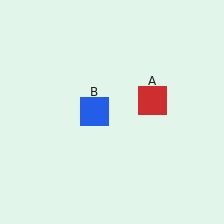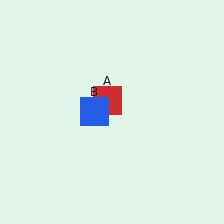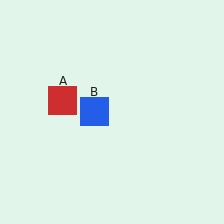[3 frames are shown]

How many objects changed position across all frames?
1 object changed position: red square (object A).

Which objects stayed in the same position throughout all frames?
Blue square (object B) remained stationary.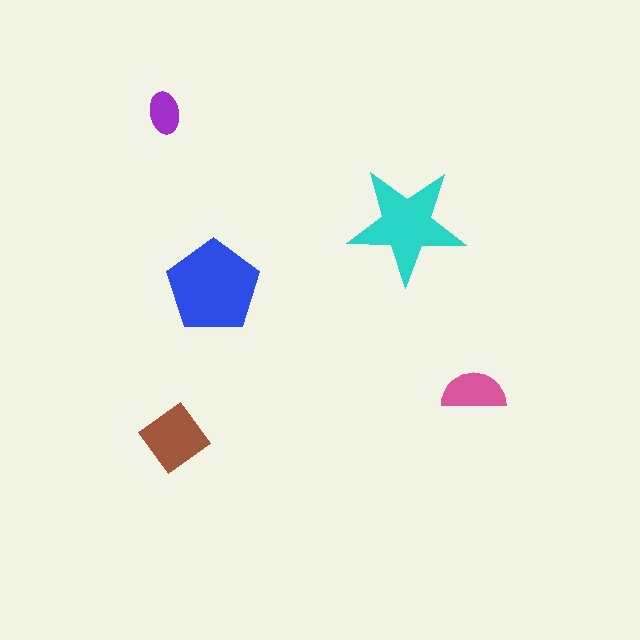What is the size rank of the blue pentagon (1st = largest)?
1st.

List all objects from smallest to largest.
The purple ellipse, the pink semicircle, the brown diamond, the cyan star, the blue pentagon.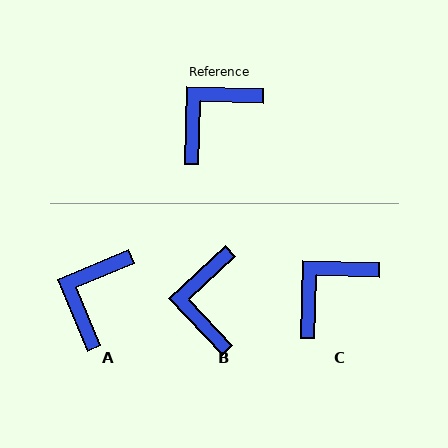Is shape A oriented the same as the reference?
No, it is off by about 24 degrees.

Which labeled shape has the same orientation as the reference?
C.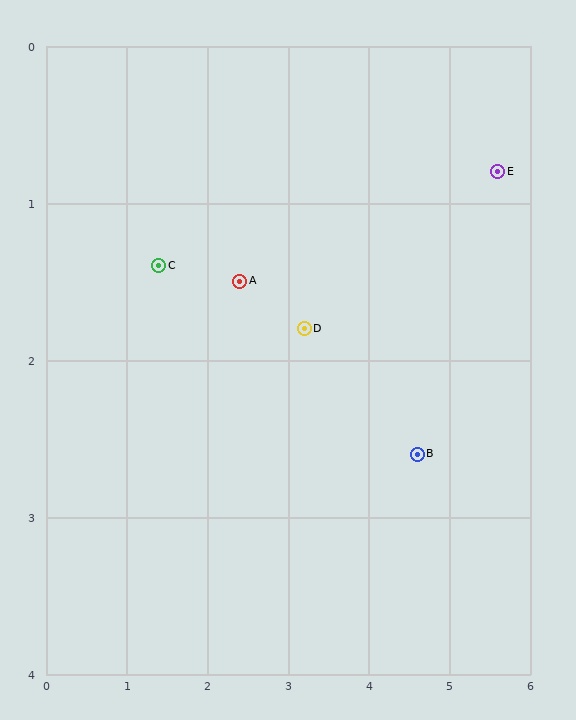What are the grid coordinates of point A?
Point A is at approximately (2.4, 1.5).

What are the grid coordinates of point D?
Point D is at approximately (3.2, 1.8).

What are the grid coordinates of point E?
Point E is at approximately (5.6, 0.8).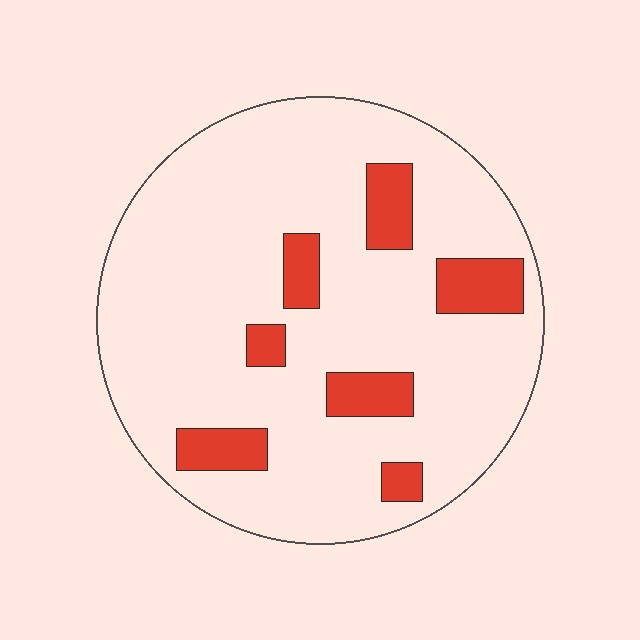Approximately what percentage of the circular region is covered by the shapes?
Approximately 15%.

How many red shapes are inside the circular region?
7.